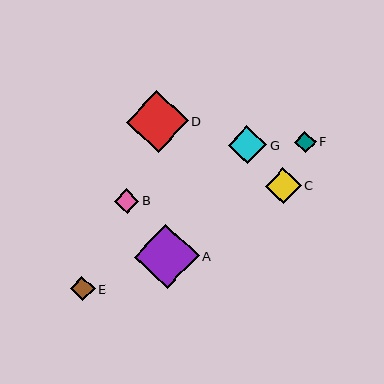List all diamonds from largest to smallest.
From largest to smallest: A, D, G, C, B, E, F.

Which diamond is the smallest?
Diamond F is the smallest with a size of approximately 22 pixels.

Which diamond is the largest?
Diamond A is the largest with a size of approximately 64 pixels.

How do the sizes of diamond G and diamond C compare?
Diamond G and diamond C are approximately the same size.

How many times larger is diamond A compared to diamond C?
Diamond A is approximately 1.8 times the size of diamond C.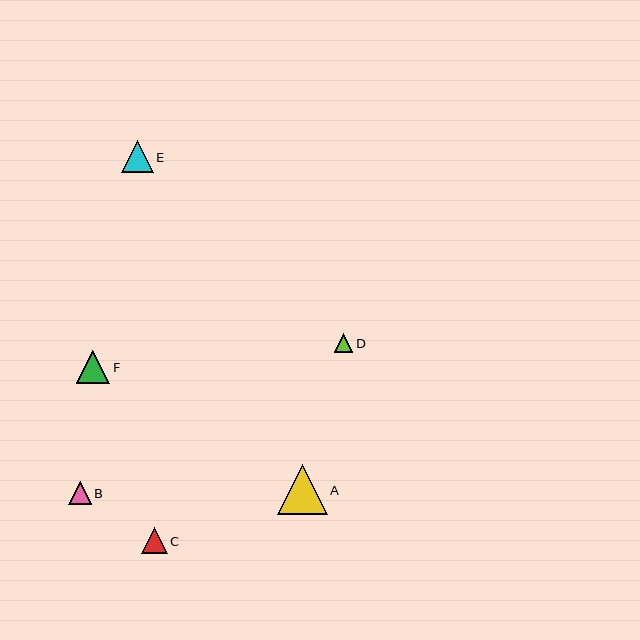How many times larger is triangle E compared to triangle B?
Triangle E is approximately 1.4 times the size of triangle B.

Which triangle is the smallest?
Triangle D is the smallest with a size of approximately 19 pixels.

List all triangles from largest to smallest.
From largest to smallest: A, F, E, C, B, D.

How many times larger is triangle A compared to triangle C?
Triangle A is approximately 1.9 times the size of triangle C.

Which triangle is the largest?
Triangle A is the largest with a size of approximately 50 pixels.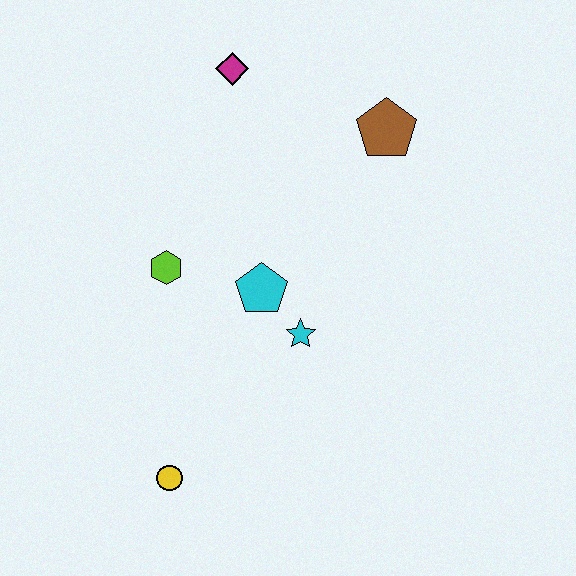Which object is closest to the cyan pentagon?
The cyan star is closest to the cyan pentagon.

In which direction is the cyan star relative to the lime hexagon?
The cyan star is to the right of the lime hexagon.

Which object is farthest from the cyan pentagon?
The magenta diamond is farthest from the cyan pentagon.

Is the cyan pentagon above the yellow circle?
Yes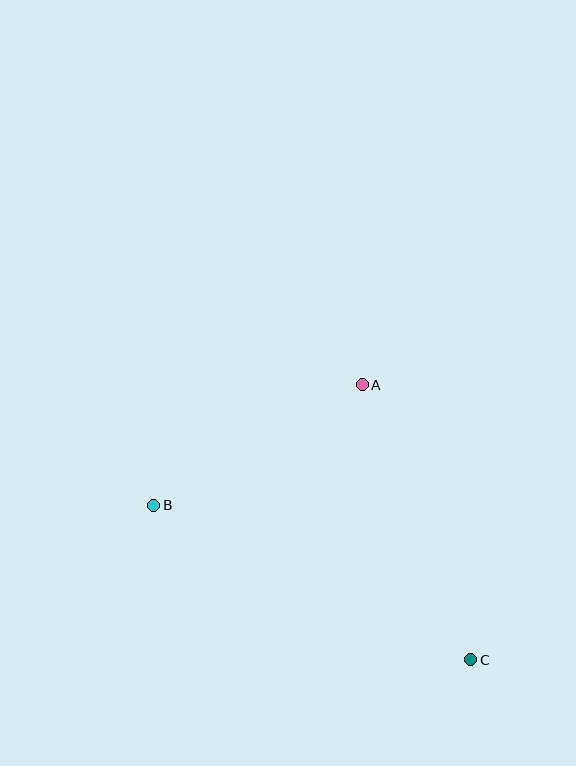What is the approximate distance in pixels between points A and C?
The distance between A and C is approximately 295 pixels.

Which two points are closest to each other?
Points A and B are closest to each other.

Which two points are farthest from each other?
Points B and C are farthest from each other.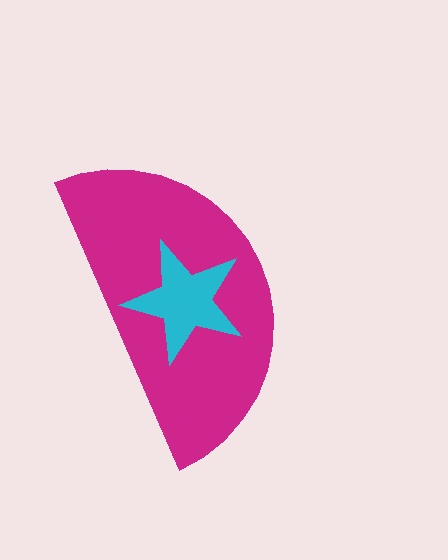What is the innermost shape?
The cyan star.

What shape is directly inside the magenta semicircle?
The cyan star.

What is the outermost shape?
The magenta semicircle.